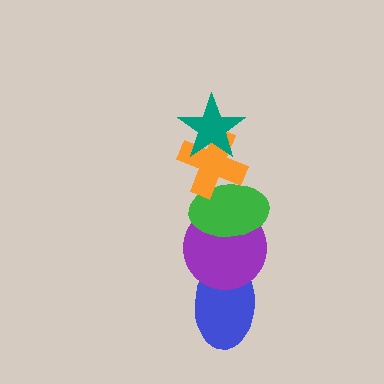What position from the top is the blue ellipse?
The blue ellipse is 5th from the top.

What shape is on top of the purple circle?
The green ellipse is on top of the purple circle.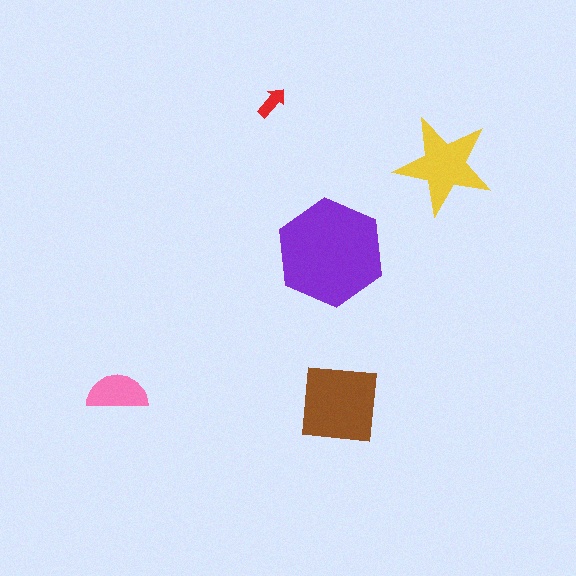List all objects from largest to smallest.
The purple hexagon, the brown square, the yellow star, the pink semicircle, the red arrow.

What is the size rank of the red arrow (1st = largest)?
5th.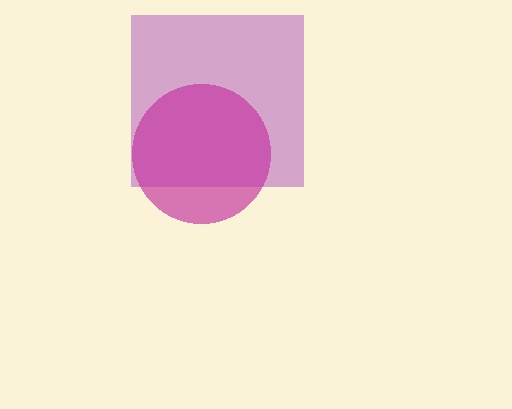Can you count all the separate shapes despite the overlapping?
Yes, there are 2 separate shapes.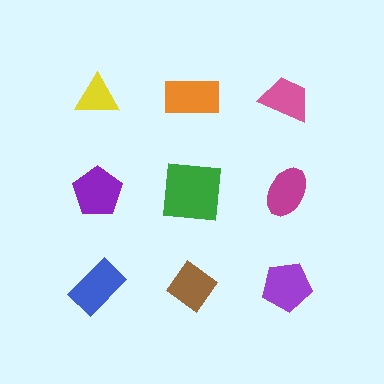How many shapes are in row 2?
3 shapes.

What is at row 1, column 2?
An orange rectangle.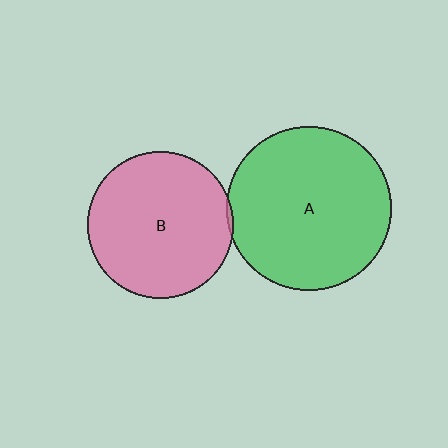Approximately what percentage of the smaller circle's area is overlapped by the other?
Approximately 5%.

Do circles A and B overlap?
Yes.